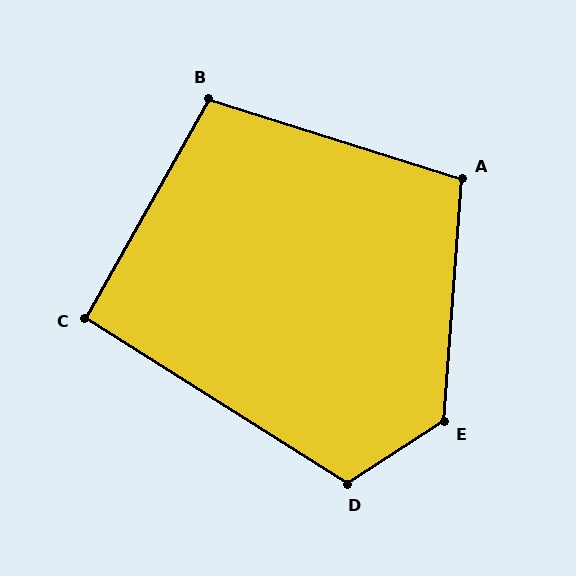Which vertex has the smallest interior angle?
C, at approximately 93 degrees.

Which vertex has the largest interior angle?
E, at approximately 127 degrees.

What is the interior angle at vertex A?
Approximately 103 degrees (obtuse).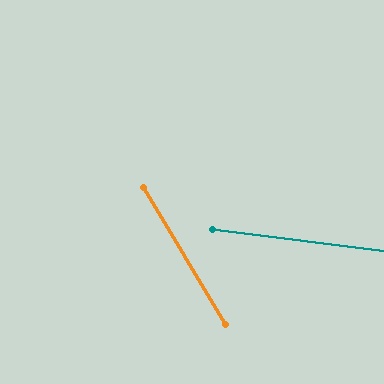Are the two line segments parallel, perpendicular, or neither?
Neither parallel nor perpendicular — they differ by about 52°.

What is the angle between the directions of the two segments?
Approximately 52 degrees.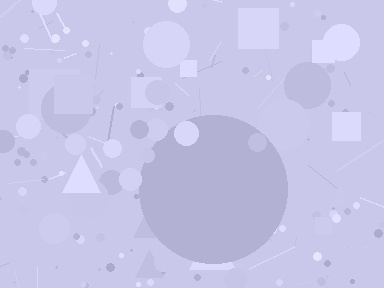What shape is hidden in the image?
A circle is hidden in the image.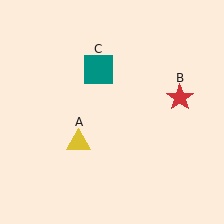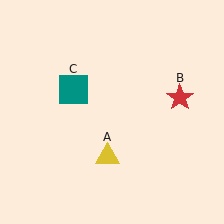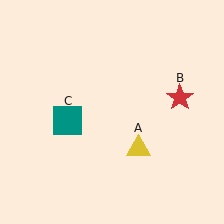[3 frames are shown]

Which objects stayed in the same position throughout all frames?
Red star (object B) remained stationary.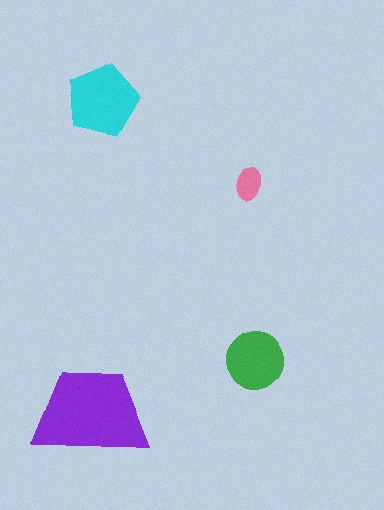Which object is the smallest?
The pink ellipse.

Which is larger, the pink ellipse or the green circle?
The green circle.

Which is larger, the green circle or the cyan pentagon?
The cyan pentagon.